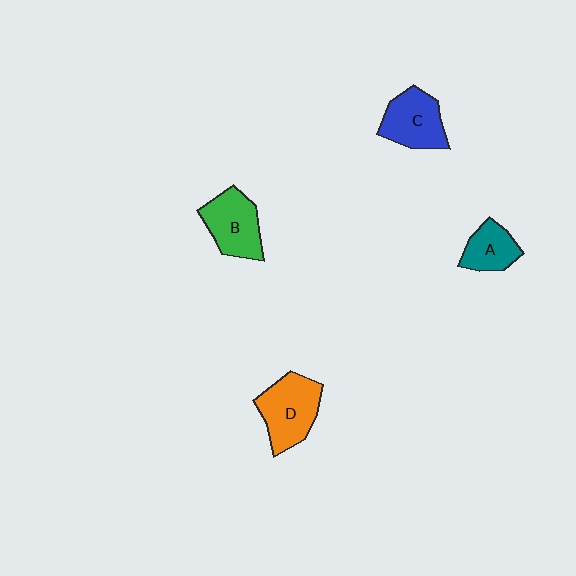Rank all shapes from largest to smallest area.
From largest to smallest: D (orange), B (green), C (blue), A (teal).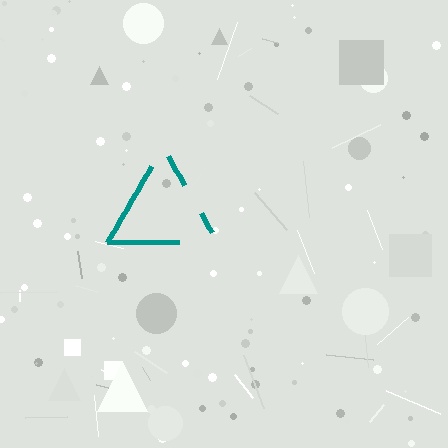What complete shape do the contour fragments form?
The contour fragments form a triangle.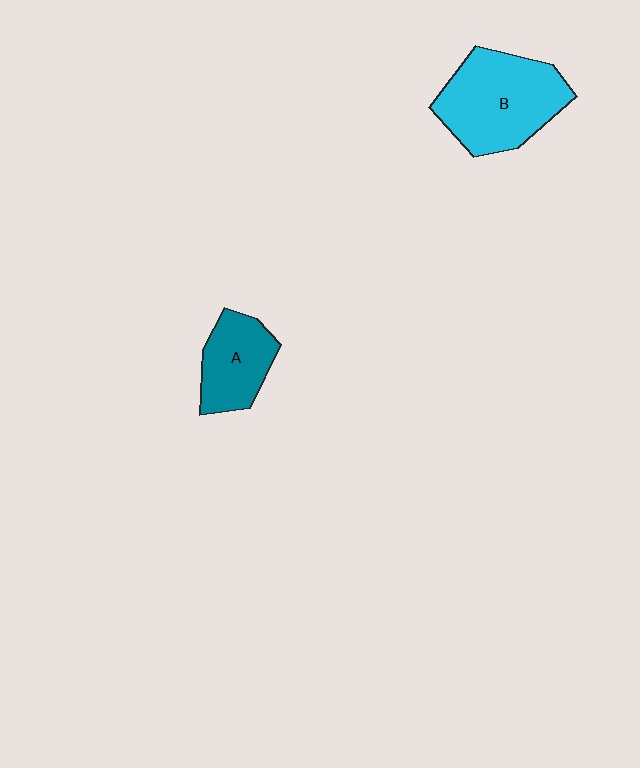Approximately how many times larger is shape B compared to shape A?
Approximately 1.7 times.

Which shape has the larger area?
Shape B (cyan).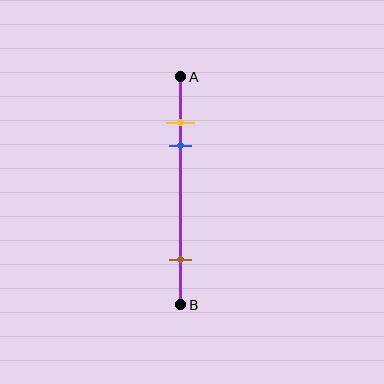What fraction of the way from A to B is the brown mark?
The brown mark is approximately 80% (0.8) of the way from A to B.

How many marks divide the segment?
There are 3 marks dividing the segment.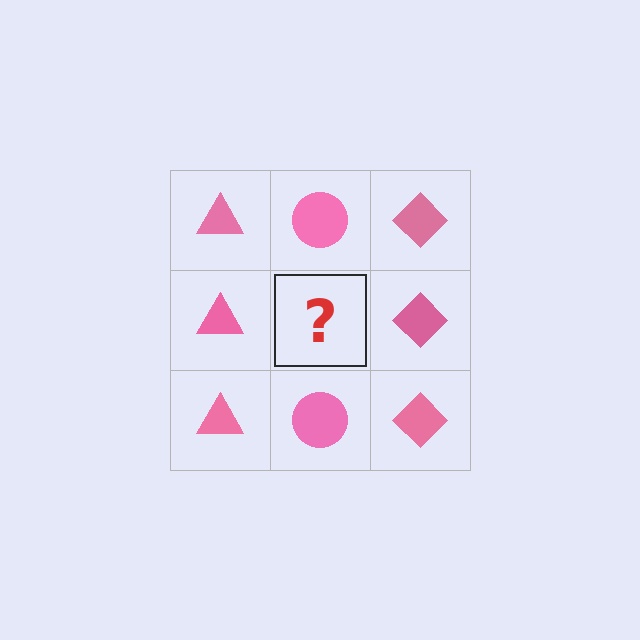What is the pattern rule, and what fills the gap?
The rule is that each column has a consistent shape. The gap should be filled with a pink circle.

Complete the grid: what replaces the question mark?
The question mark should be replaced with a pink circle.